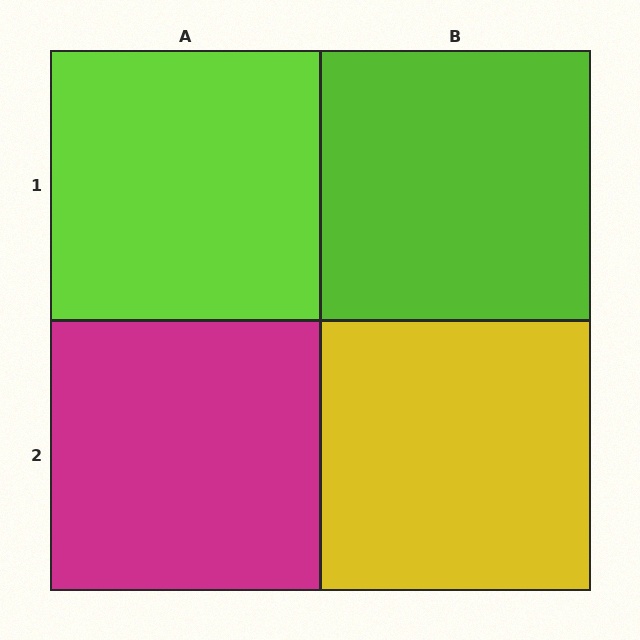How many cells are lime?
2 cells are lime.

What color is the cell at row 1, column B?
Lime.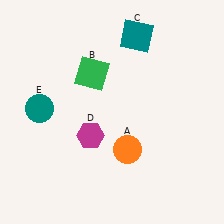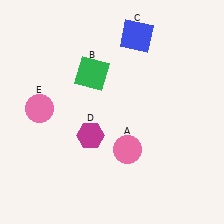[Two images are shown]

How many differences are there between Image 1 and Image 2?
There are 3 differences between the two images.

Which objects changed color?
A changed from orange to pink. C changed from teal to blue. E changed from teal to pink.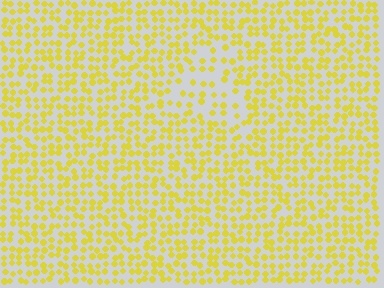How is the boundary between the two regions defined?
The boundary is defined by a change in element density (approximately 1.9x ratio). All elements are the same color, size, and shape.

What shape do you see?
I see a triangle.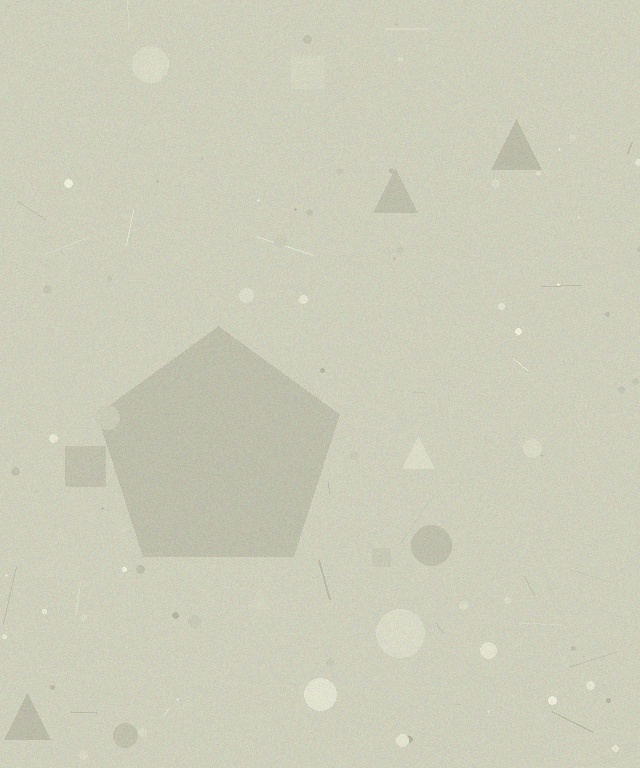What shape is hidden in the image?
A pentagon is hidden in the image.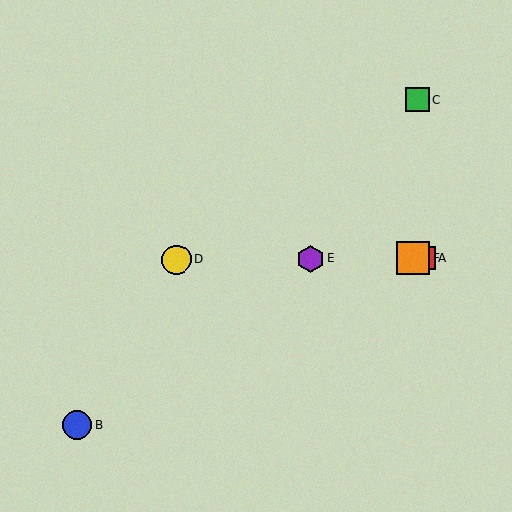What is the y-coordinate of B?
Object B is at y≈425.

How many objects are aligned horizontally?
4 objects (A, D, E, F) are aligned horizontally.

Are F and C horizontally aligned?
No, F is at y≈258 and C is at y≈100.